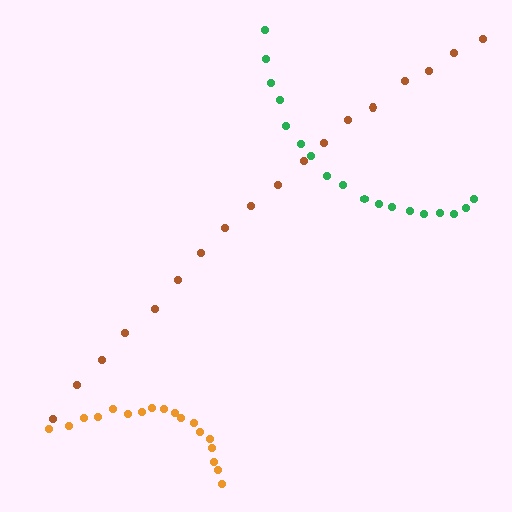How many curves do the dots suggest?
There are 3 distinct paths.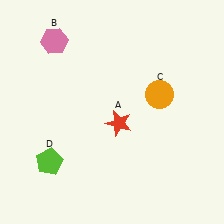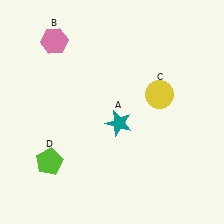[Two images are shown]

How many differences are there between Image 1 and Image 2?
There are 2 differences between the two images.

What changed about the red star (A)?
In Image 1, A is red. In Image 2, it changed to teal.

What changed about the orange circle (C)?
In Image 1, C is orange. In Image 2, it changed to yellow.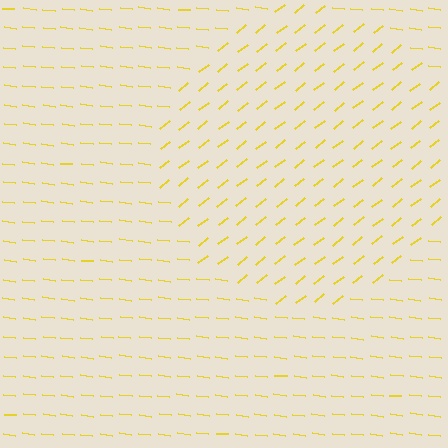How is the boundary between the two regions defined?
The boundary is defined purely by a change in line orientation (approximately 45 degrees difference). All lines are the same color and thickness.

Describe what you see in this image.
The image is filled with small yellow line segments. A circle region in the image has lines oriented differently from the surrounding lines, creating a visible texture boundary.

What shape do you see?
I see a circle.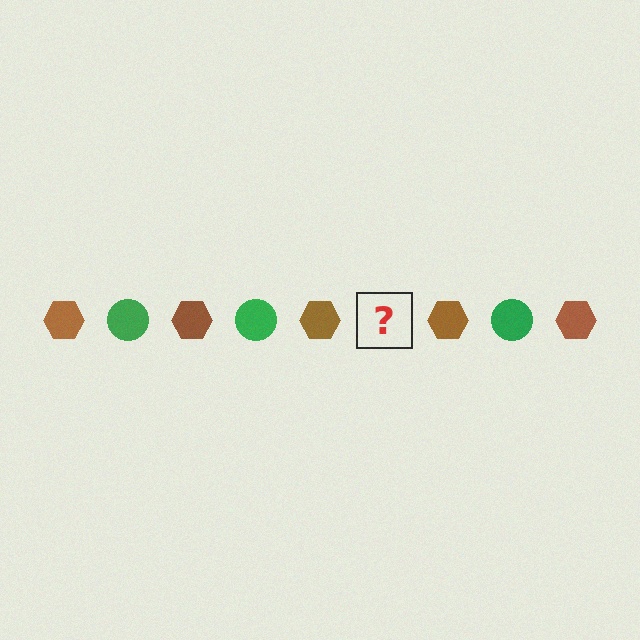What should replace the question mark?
The question mark should be replaced with a green circle.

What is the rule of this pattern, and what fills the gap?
The rule is that the pattern alternates between brown hexagon and green circle. The gap should be filled with a green circle.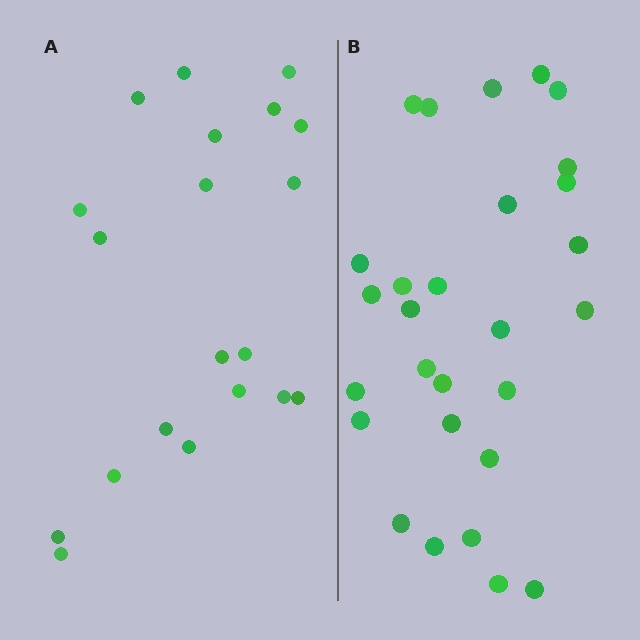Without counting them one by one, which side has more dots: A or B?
Region B (the right region) has more dots.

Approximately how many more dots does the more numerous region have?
Region B has roughly 8 or so more dots than region A.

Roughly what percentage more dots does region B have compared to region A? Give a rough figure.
About 40% more.